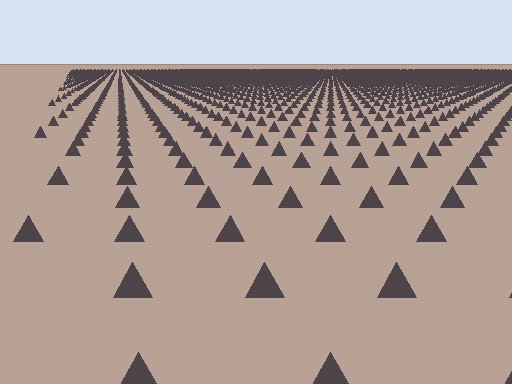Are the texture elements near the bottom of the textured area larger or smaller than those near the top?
Larger. Near the bottom, elements are closer to the viewer and appear at a bigger on-screen size.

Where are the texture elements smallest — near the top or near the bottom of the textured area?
Near the top.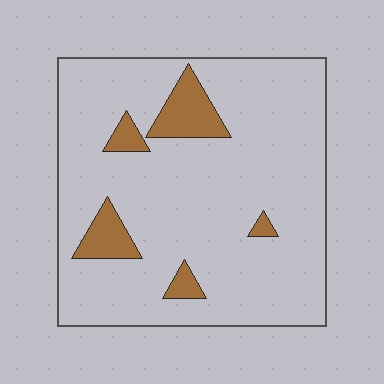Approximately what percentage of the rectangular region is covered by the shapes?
Approximately 10%.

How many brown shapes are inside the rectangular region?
5.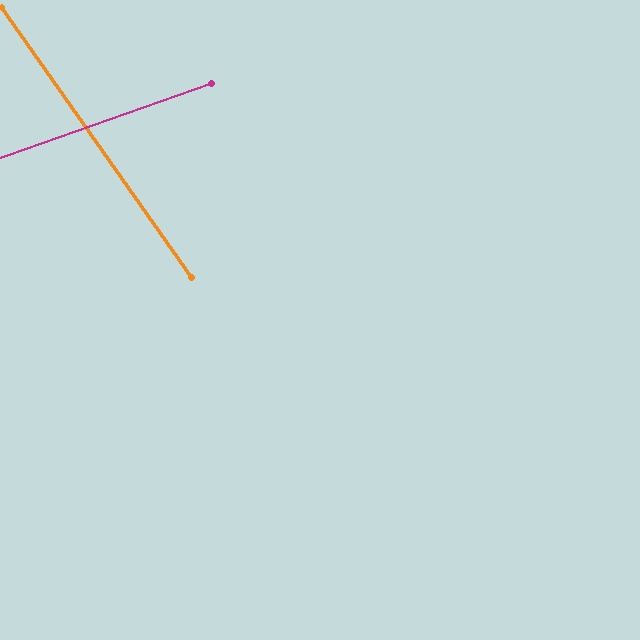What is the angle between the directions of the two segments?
Approximately 74 degrees.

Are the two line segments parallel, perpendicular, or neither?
Neither parallel nor perpendicular — they differ by about 74°.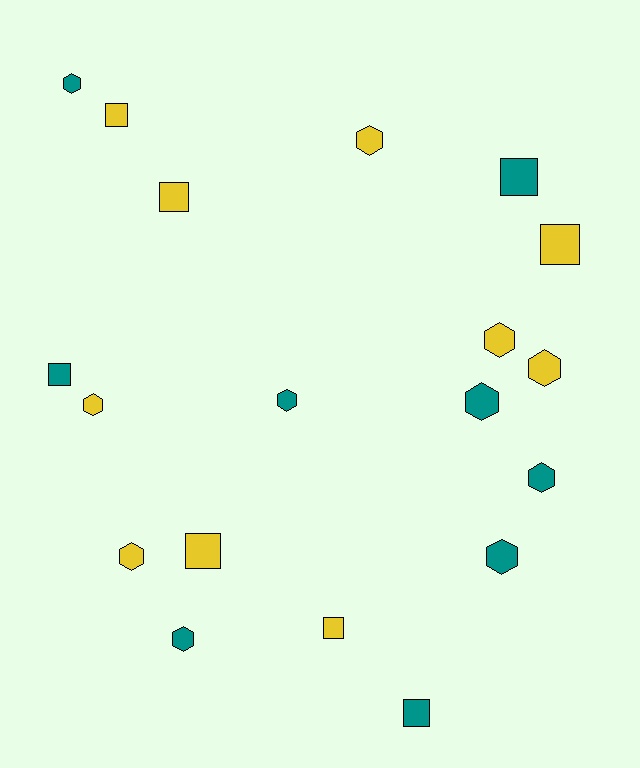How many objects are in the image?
There are 19 objects.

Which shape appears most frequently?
Hexagon, with 11 objects.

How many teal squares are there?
There are 3 teal squares.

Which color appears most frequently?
Yellow, with 10 objects.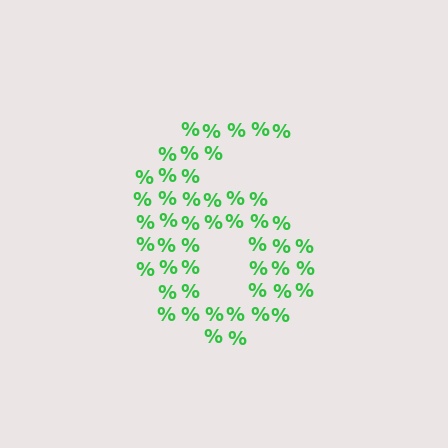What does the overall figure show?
The overall figure shows the digit 6.